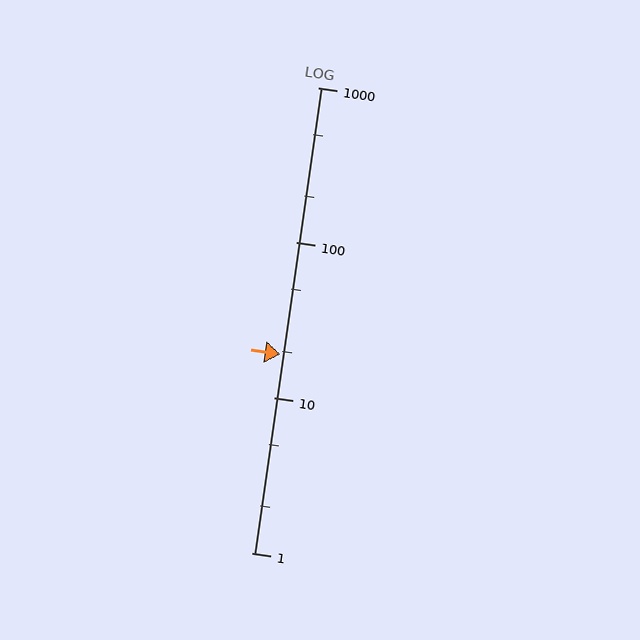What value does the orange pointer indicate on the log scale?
The pointer indicates approximately 19.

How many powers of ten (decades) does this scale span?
The scale spans 3 decades, from 1 to 1000.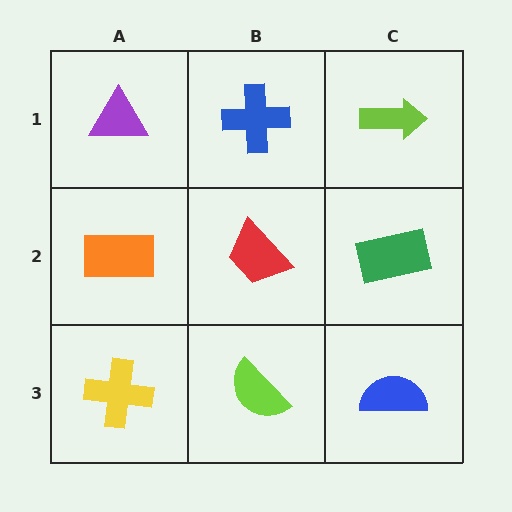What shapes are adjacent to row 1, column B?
A red trapezoid (row 2, column B), a purple triangle (row 1, column A), a lime arrow (row 1, column C).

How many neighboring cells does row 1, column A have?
2.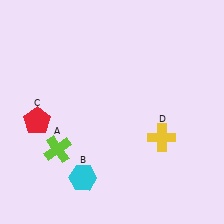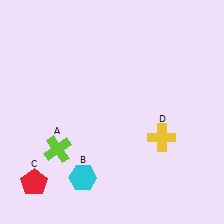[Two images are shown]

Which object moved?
The red pentagon (C) moved down.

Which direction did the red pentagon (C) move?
The red pentagon (C) moved down.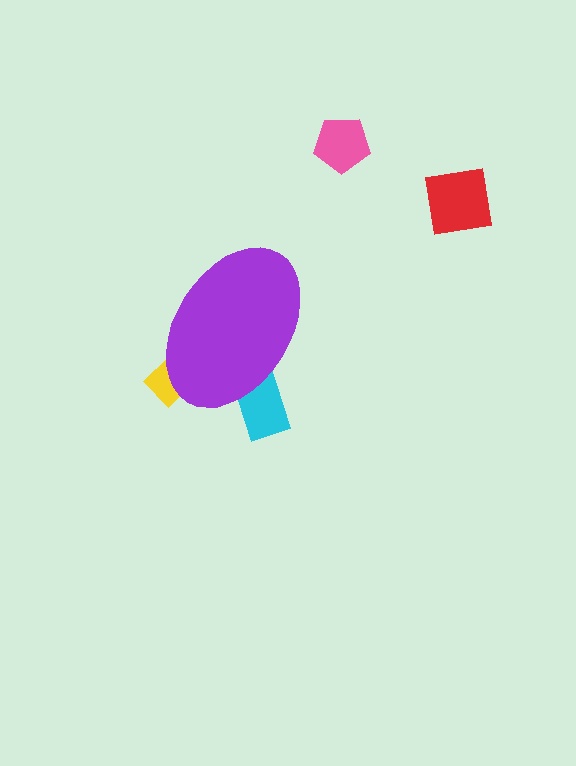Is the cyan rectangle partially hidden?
Yes, the cyan rectangle is partially hidden behind the purple ellipse.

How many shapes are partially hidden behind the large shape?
2 shapes are partially hidden.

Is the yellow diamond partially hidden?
Yes, the yellow diamond is partially hidden behind the purple ellipse.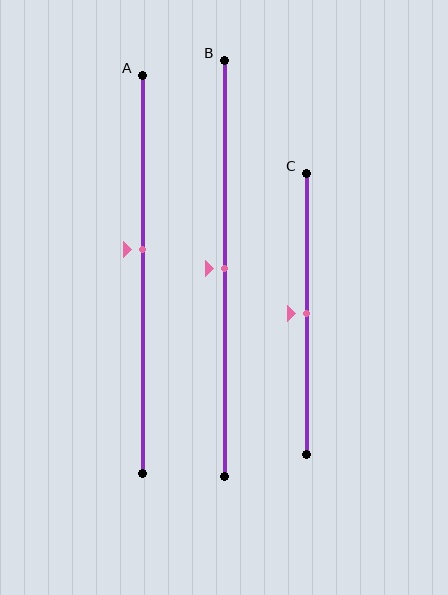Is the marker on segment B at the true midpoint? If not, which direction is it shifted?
Yes, the marker on segment B is at the true midpoint.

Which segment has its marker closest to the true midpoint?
Segment B has its marker closest to the true midpoint.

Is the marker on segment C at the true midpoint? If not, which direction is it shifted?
Yes, the marker on segment C is at the true midpoint.